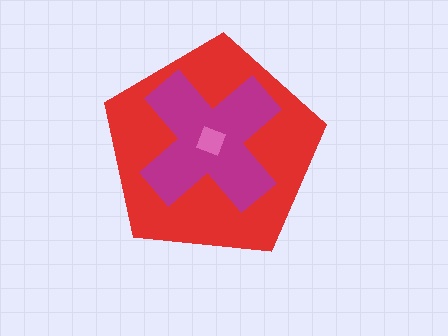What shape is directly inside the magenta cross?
The pink diamond.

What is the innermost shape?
The pink diamond.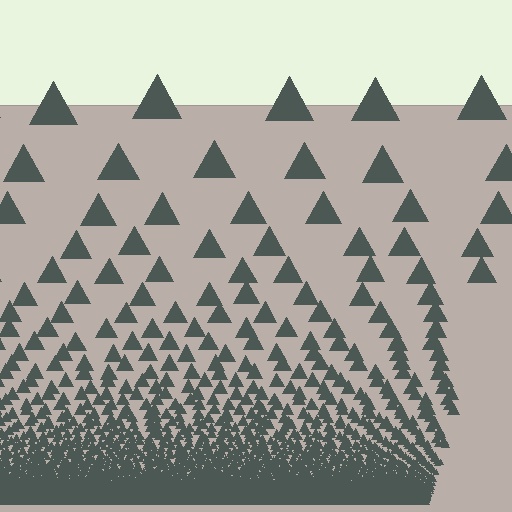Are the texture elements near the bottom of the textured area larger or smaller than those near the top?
Smaller. The gradient is inverted — elements near the bottom are smaller and denser.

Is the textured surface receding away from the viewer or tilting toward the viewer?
The surface appears to tilt toward the viewer. Texture elements get larger and sparser toward the top.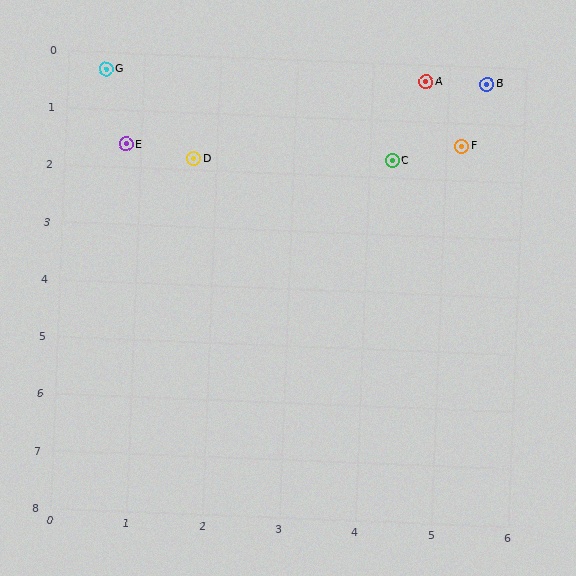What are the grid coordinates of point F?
Point F is at approximately (5.2, 1.4).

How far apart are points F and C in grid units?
Points F and C are about 0.9 grid units apart.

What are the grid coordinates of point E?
Point E is at approximately (0.8, 1.6).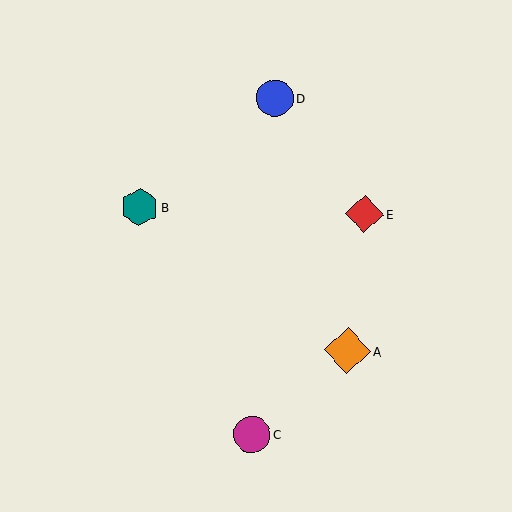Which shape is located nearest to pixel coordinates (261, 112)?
The blue circle (labeled D) at (275, 98) is nearest to that location.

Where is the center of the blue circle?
The center of the blue circle is at (275, 98).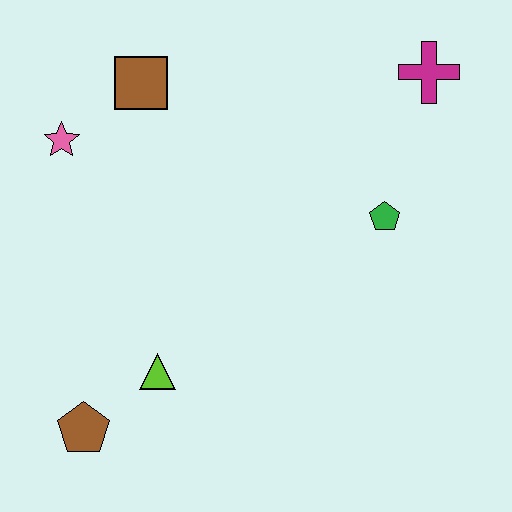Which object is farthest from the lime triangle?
The magenta cross is farthest from the lime triangle.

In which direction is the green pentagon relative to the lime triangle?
The green pentagon is to the right of the lime triangle.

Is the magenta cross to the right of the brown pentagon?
Yes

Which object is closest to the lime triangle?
The brown pentagon is closest to the lime triangle.